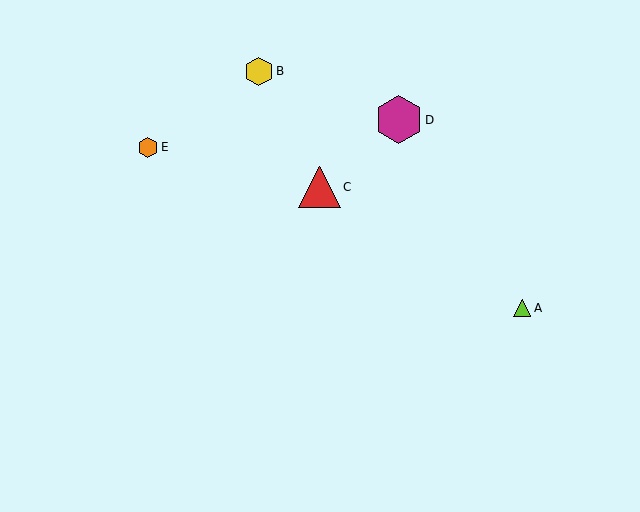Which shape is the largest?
The magenta hexagon (labeled D) is the largest.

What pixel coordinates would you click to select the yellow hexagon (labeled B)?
Click at (259, 71) to select the yellow hexagon B.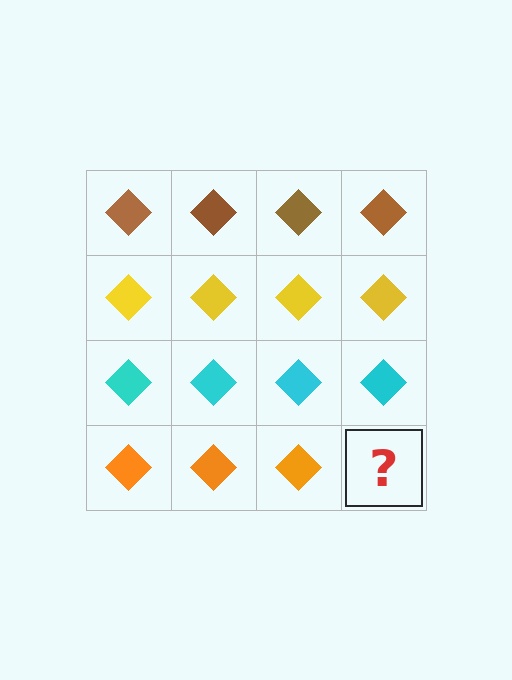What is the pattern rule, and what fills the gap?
The rule is that each row has a consistent color. The gap should be filled with an orange diamond.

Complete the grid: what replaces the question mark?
The question mark should be replaced with an orange diamond.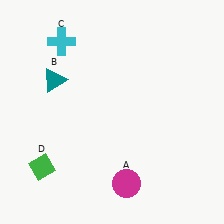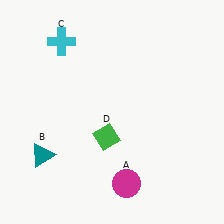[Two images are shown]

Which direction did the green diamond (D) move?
The green diamond (D) moved right.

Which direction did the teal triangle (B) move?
The teal triangle (B) moved down.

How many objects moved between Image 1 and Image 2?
2 objects moved between the two images.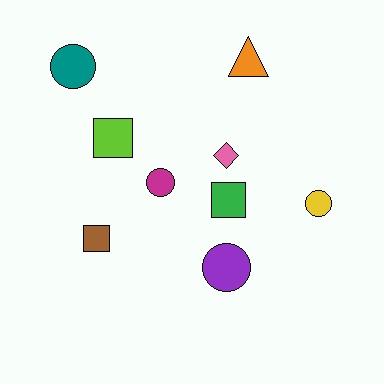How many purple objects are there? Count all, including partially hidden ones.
There is 1 purple object.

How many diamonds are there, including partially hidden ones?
There is 1 diamond.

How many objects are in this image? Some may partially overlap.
There are 9 objects.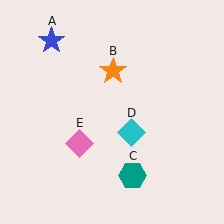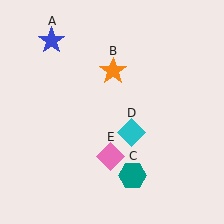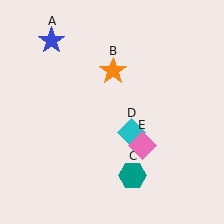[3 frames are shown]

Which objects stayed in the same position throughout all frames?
Blue star (object A) and orange star (object B) and teal hexagon (object C) and cyan diamond (object D) remained stationary.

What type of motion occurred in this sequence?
The pink diamond (object E) rotated counterclockwise around the center of the scene.